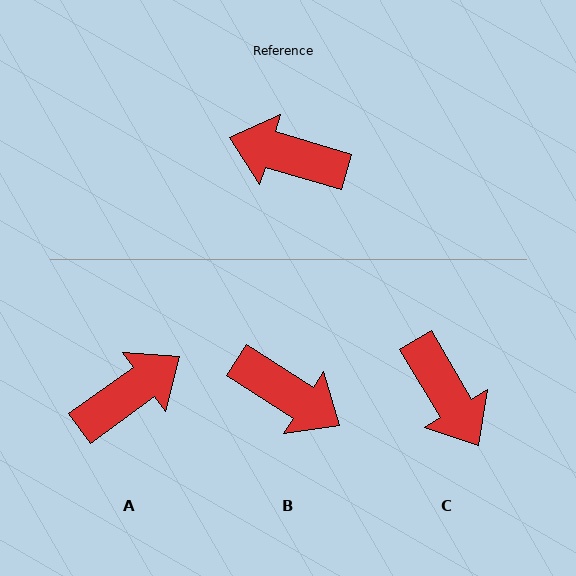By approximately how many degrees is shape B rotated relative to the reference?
Approximately 164 degrees counter-clockwise.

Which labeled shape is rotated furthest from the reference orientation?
B, about 164 degrees away.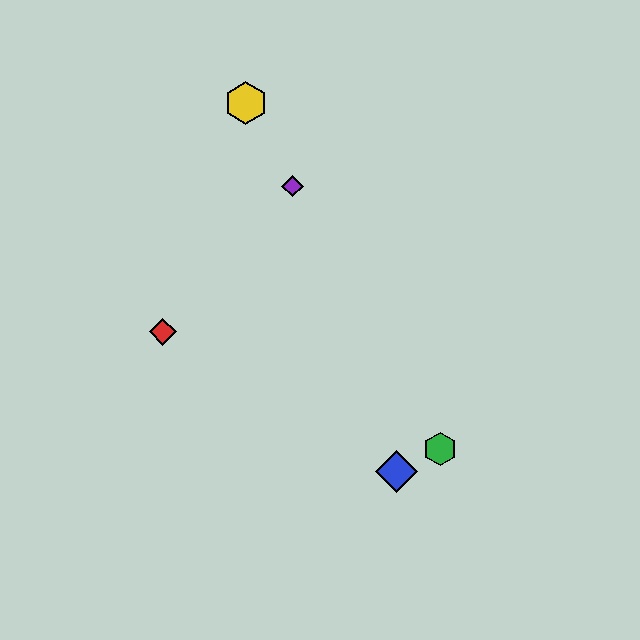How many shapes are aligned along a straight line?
3 shapes (the green hexagon, the yellow hexagon, the purple diamond) are aligned along a straight line.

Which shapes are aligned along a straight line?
The green hexagon, the yellow hexagon, the purple diamond are aligned along a straight line.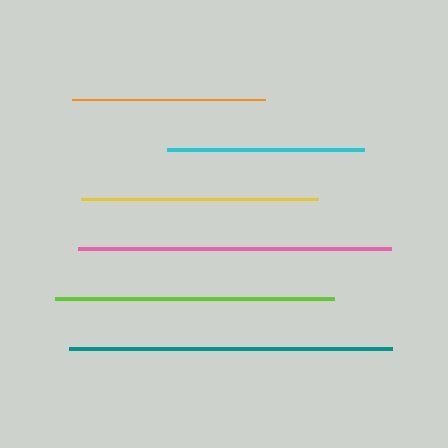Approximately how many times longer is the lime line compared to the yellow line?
The lime line is approximately 1.2 times the length of the yellow line.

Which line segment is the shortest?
The orange line is the shortest at approximately 193 pixels.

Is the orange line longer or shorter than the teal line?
The teal line is longer than the orange line.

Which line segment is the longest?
The teal line is the longest at approximately 323 pixels.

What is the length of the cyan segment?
The cyan segment is approximately 197 pixels long.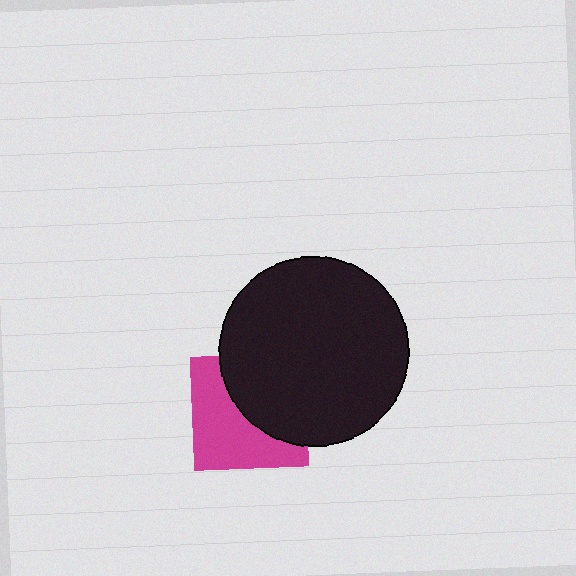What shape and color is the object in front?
The object in front is a black circle.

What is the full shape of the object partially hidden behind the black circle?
The partially hidden object is a magenta square.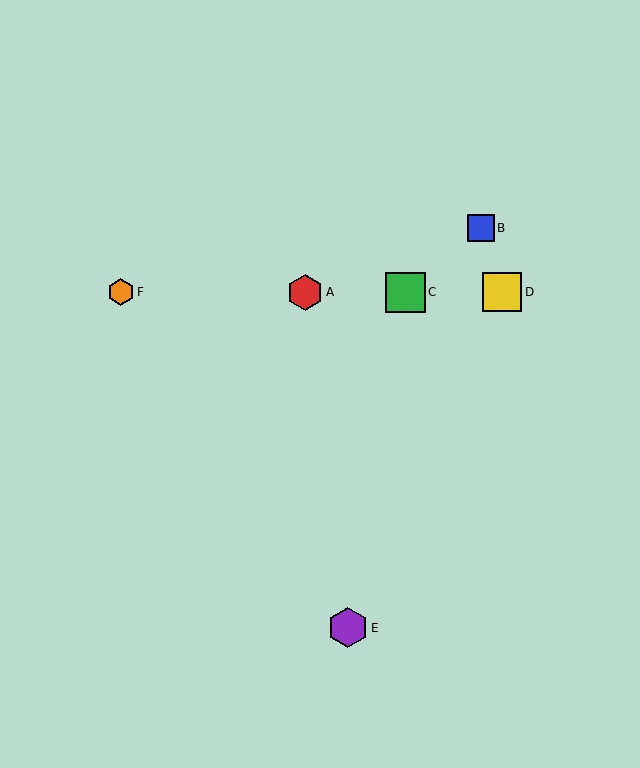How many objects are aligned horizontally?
4 objects (A, C, D, F) are aligned horizontally.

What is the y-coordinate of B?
Object B is at y≈228.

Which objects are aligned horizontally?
Objects A, C, D, F are aligned horizontally.